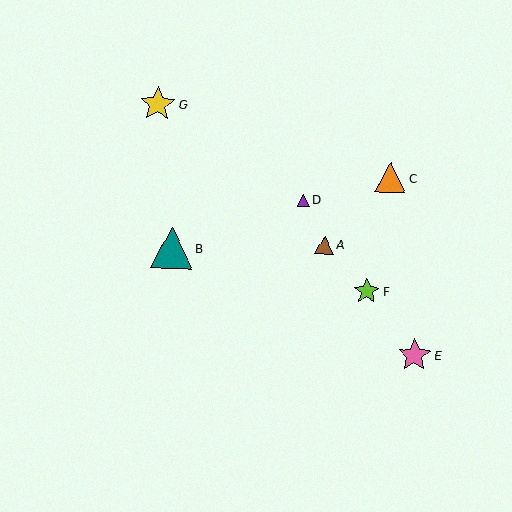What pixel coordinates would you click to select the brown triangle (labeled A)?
Click at (325, 245) to select the brown triangle A.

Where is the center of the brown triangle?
The center of the brown triangle is at (325, 245).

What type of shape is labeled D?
Shape D is a purple triangle.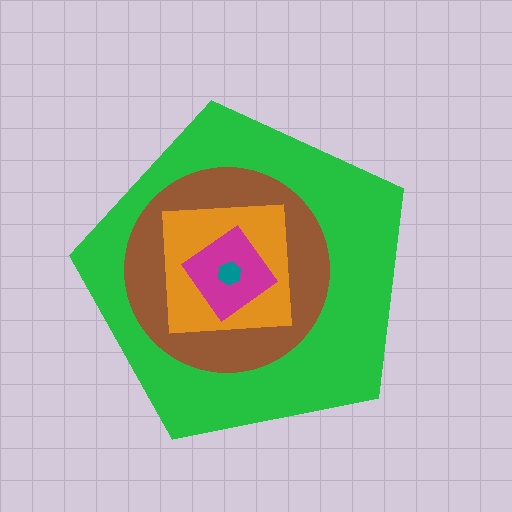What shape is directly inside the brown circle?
The orange square.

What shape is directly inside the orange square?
The magenta diamond.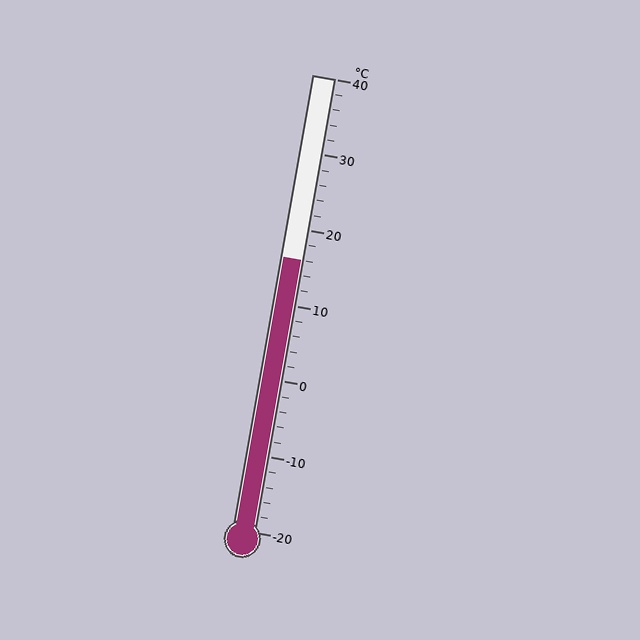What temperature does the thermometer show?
The thermometer shows approximately 16°C.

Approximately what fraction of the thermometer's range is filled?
The thermometer is filled to approximately 60% of its range.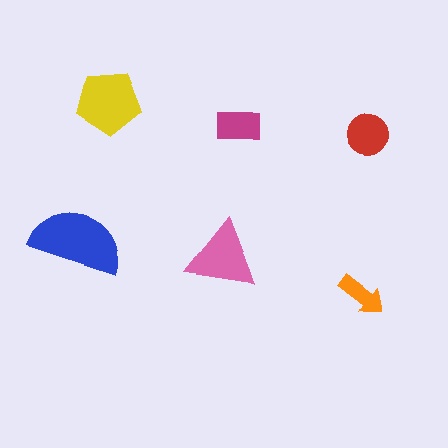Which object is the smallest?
The orange arrow.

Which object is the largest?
The blue semicircle.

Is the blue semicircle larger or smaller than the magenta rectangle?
Larger.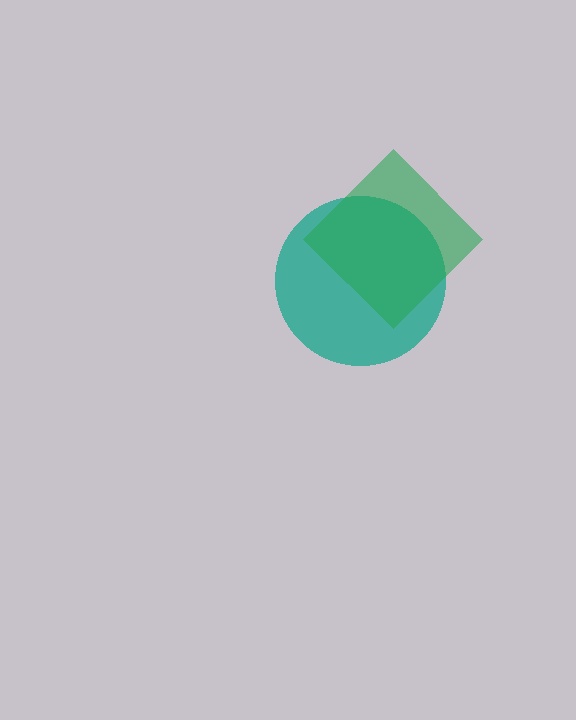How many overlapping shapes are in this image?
There are 2 overlapping shapes in the image.